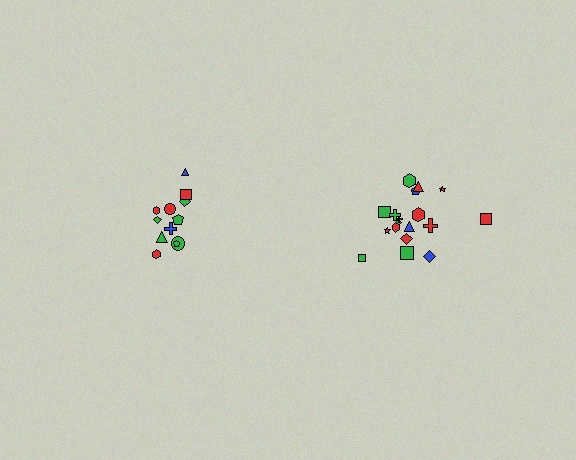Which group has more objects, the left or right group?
The right group.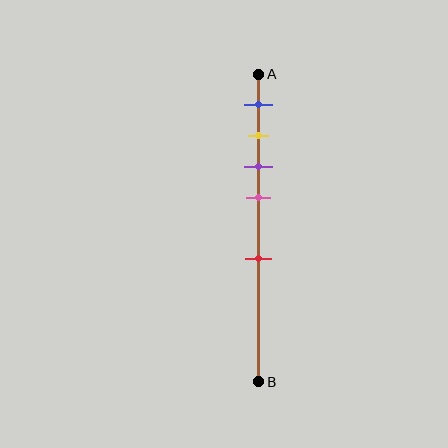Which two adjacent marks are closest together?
The yellow and purple marks are the closest adjacent pair.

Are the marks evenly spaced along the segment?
No, the marks are not evenly spaced.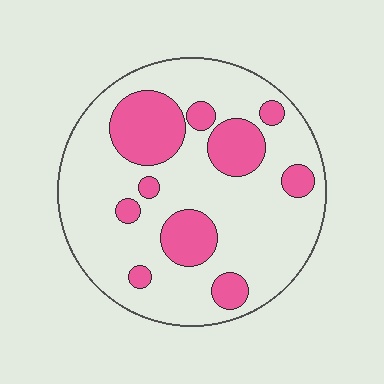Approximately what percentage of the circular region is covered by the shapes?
Approximately 25%.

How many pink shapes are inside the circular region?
10.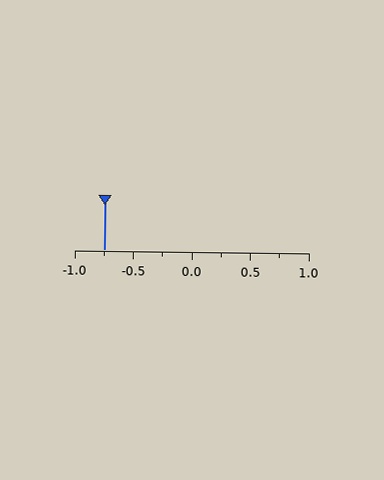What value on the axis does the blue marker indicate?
The marker indicates approximately -0.75.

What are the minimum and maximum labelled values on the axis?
The axis runs from -1.0 to 1.0.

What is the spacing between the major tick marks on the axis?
The major ticks are spaced 0.5 apart.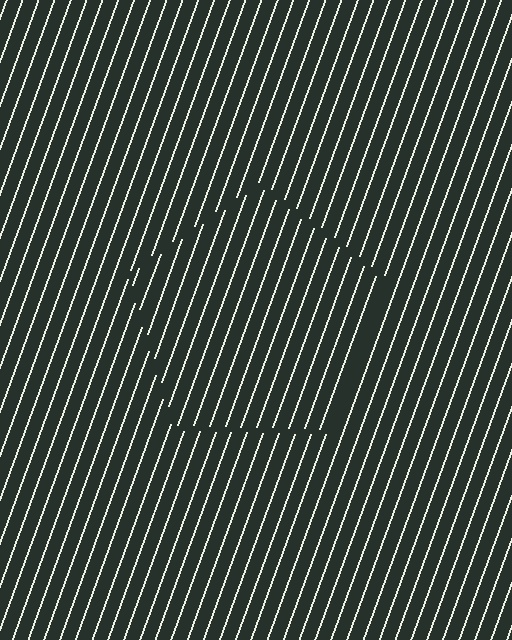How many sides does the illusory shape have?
5 sides — the line-ends trace a pentagon.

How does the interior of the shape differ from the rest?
The interior of the shape contains the same grating, shifted by half a period — the contour is defined by the phase discontinuity where line-ends from the inner and outer gratings abut.